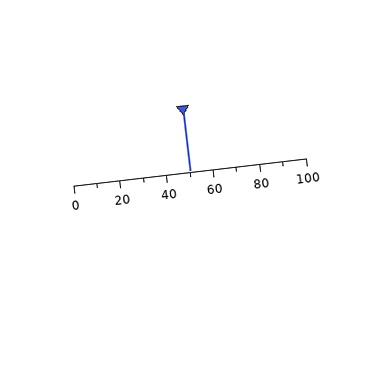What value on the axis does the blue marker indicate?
The marker indicates approximately 50.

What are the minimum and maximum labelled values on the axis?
The axis runs from 0 to 100.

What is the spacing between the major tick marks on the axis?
The major ticks are spaced 20 apart.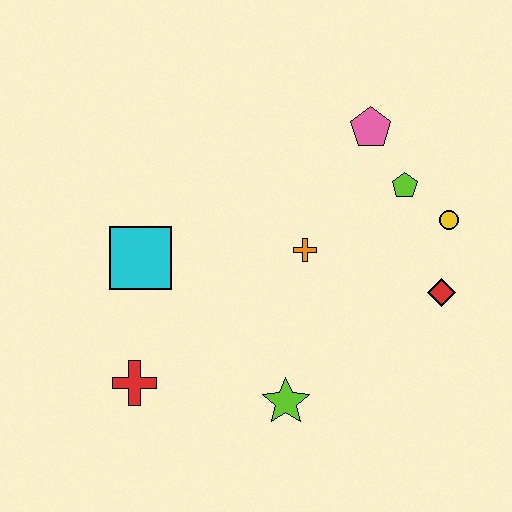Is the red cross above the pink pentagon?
No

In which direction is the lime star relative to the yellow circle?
The lime star is below the yellow circle.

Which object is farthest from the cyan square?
The yellow circle is farthest from the cyan square.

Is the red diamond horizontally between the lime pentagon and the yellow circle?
Yes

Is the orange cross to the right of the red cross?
Yes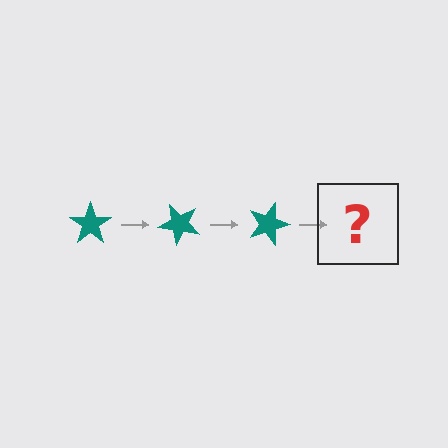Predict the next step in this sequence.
The next step is a teal star rotated 135 degrees.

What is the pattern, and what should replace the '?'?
The pattern is that the star rotates 45 degrees each step. The '?' should be a teal star rotated 135 degrees.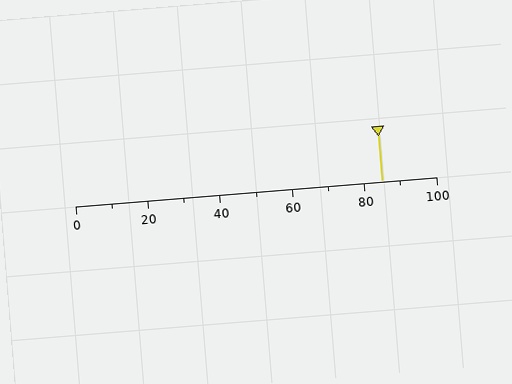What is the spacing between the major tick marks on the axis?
The major ticks are spaced 20 apart.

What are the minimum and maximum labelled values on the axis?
The axis runs from 0 to 100.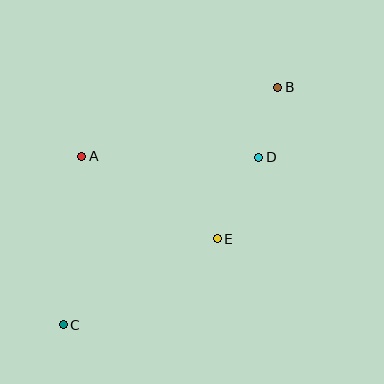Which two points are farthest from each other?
Points B and C are farthest from each other.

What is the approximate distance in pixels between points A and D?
The distance between A and D is approximately 177 pixels.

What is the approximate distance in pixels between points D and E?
The distance between D and E is approximately 91 pixels.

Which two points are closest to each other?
Points B and D are closest to each other.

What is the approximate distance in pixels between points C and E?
The distance between C and E is approximately 177 pixels.